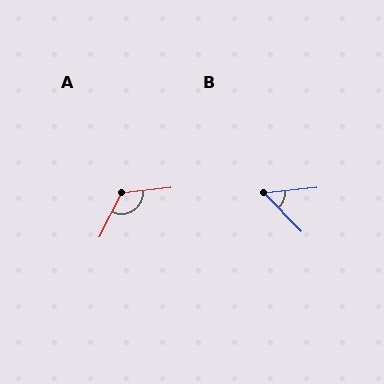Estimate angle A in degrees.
Approximately 123 degrees.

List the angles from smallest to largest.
B (51°), A (123°).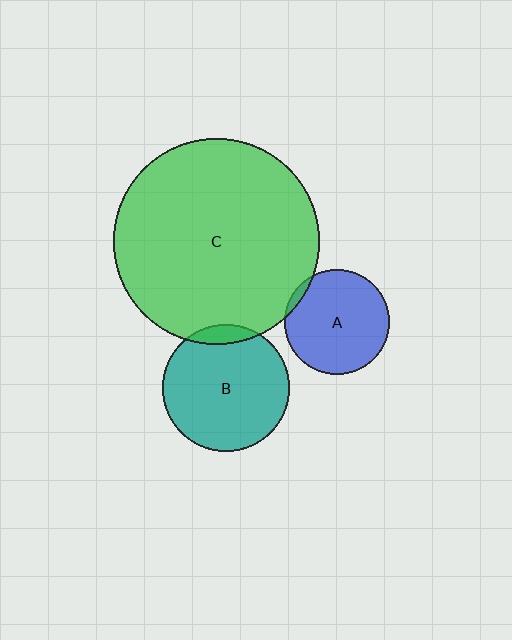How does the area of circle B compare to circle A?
Approximately 1.5 times.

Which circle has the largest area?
Circle C (green).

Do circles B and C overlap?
Yes.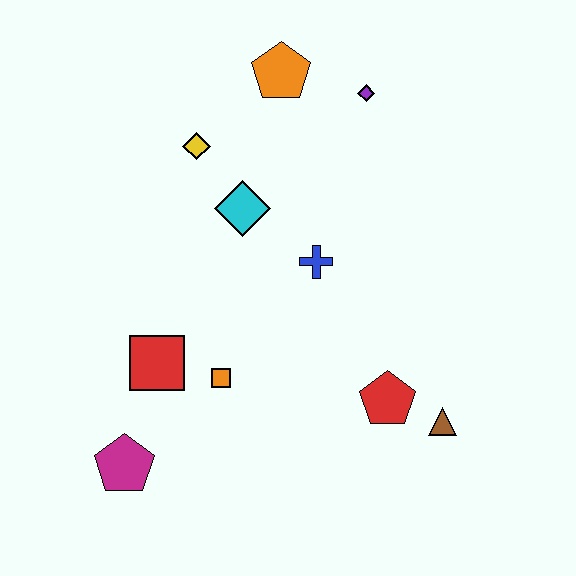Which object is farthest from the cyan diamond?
The brown triangle is farthest from the cyan diamond.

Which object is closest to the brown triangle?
The red pentagon is closest to the brown triangle.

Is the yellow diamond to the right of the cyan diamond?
No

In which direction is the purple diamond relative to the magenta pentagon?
The purple diamond is above the magenta pentagon.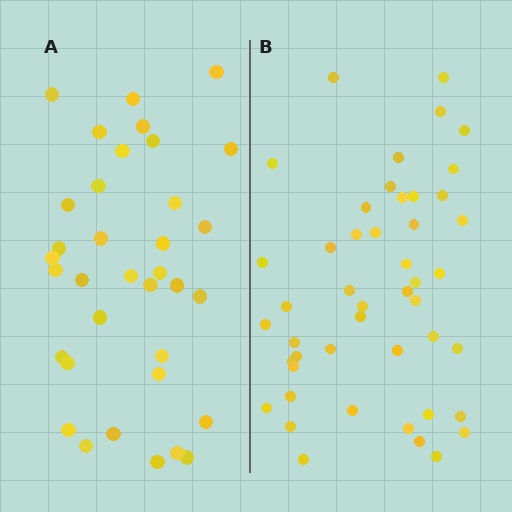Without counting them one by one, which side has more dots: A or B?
Region B (the right region) has more dots.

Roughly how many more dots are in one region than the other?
Region B has roughly 12 or so more dots than region A.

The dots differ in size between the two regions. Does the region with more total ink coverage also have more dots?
No. Region A has more total ink coverage because its dots are larger, but region B actually contains more individual dots. Total area can be misleading — the number of items is what matters here.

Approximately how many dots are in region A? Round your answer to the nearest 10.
About 40 dots. (The exact count is 35, which rounds to 40.)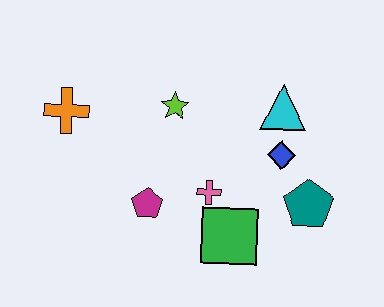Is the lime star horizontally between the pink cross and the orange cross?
Yes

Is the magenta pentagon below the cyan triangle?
Yes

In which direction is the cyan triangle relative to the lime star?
The cyan triangle is to the right of the lime star.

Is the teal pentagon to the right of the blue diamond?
Yes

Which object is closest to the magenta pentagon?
The pink cross is closest to the magenta pentagon.